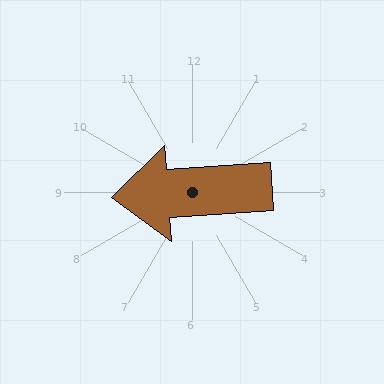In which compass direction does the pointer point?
West.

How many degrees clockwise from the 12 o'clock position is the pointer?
Approximately 266 degrees.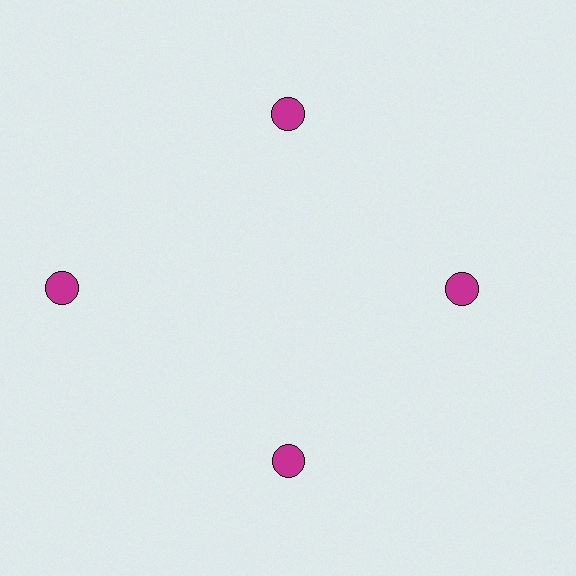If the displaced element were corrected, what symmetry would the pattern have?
It would have 4-fold rotational symmetry — the pattern would map onto itself every 90 degrees.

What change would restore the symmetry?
The symmetry would be restored by moving it inward, back onto the ring so that all 4 circles sit at equal angles and equal distance from the center.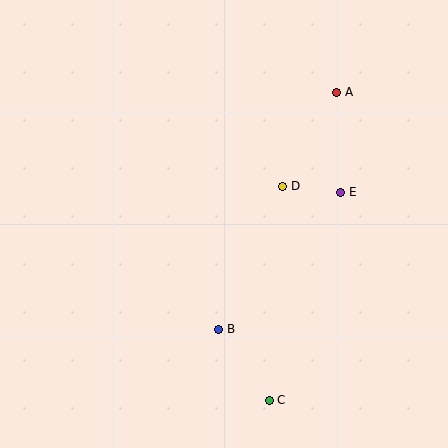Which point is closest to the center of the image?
Point D at (283, 186) is closest to the center.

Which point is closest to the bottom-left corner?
Point B is closest to the bottom-left corner.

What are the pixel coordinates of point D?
Point D is at (283, 186).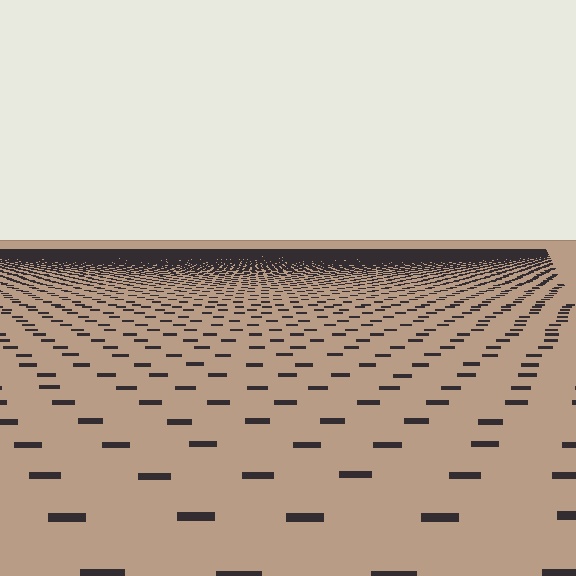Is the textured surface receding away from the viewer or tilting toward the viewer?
The surface is receding away from the viewer. Texture elements get smaller and denser toward the top.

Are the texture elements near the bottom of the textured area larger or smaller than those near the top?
Larger. Near the bottom, elements are closer to the viewer and appear at a bigger on-screen size.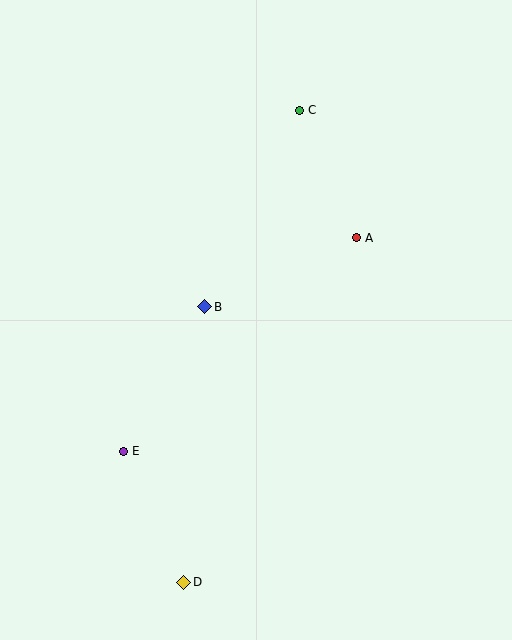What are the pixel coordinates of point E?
Point E is at (123, 451).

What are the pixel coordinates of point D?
Point D is at (184, 582).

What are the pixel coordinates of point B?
Point B is at (205, 307).